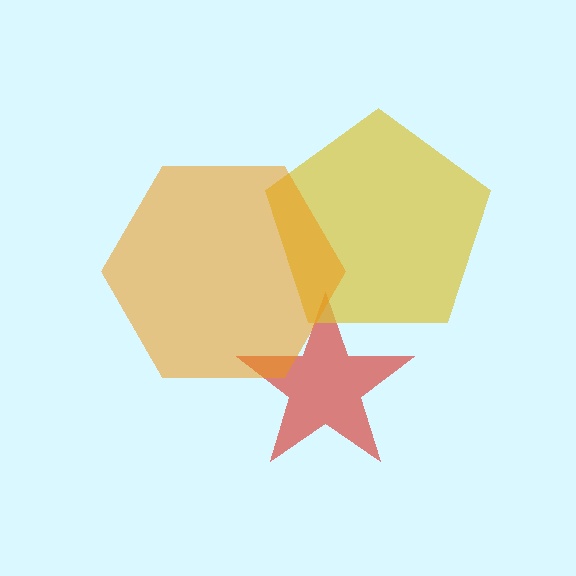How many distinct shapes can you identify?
There are 3 distinct shapes: a red star, a yellow pentagon, an orange hexagon.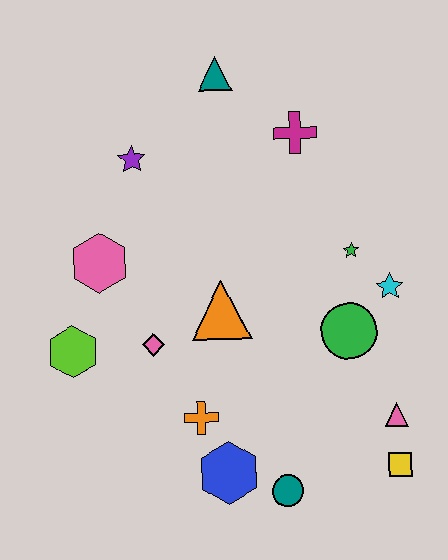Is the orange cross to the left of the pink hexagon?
No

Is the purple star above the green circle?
Yes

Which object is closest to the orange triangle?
The pink diamond is closest to the orange triangle.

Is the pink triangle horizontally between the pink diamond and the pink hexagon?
No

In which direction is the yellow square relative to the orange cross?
The yellow square is to the right of the orange cross.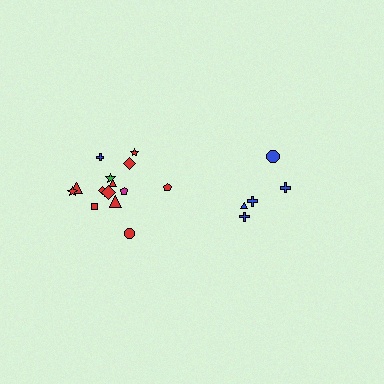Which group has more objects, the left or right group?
The left group.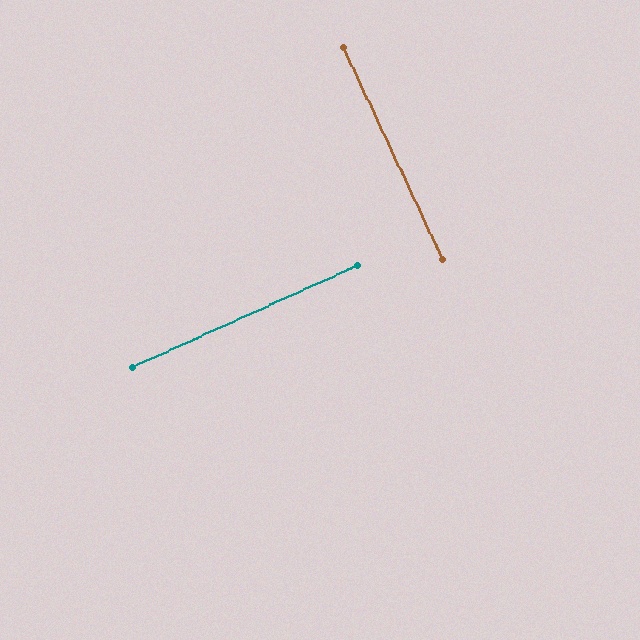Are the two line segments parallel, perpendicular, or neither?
Perpendicular — they meet at approximately 89°.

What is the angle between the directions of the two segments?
Approximately 89 degrees.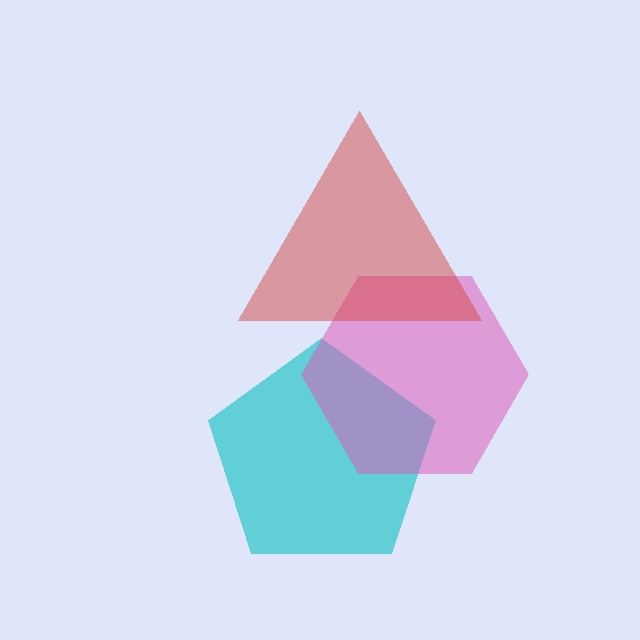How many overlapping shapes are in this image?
There are 3 overlapping shapes in the image.